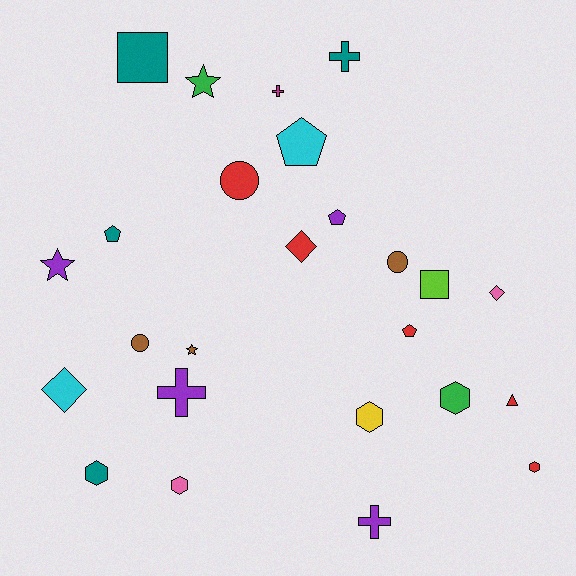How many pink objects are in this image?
There are 2 pink objects.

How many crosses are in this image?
There are 4 crosses.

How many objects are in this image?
There are 25 objects.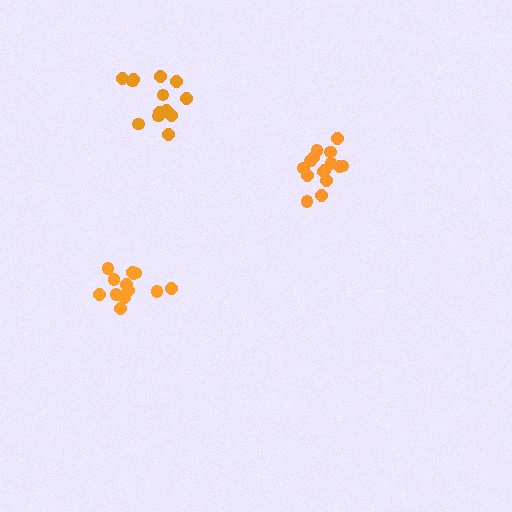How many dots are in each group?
Group 1: 15 dots, Group 2: 14 dots, Group 3: 13 dots (42 total).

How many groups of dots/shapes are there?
There are 3 groups.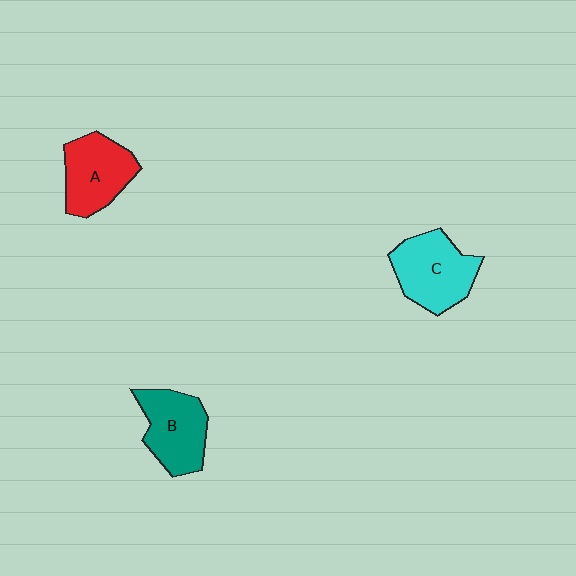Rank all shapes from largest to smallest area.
From largest to smallest: C (cyan), B (teal), A (red).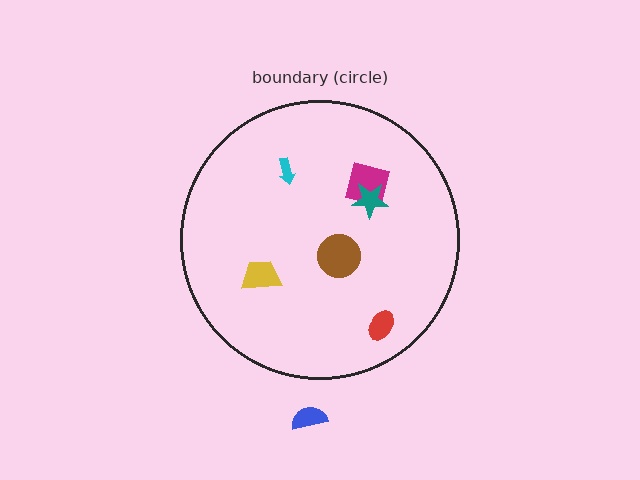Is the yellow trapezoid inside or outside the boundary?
Inside.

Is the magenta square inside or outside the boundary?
Inside.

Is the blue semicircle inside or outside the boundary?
Outside.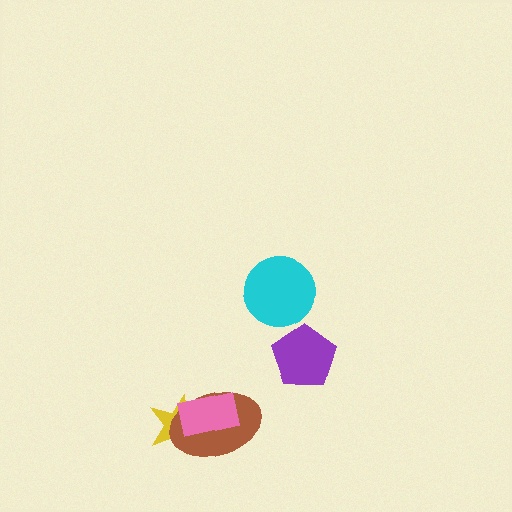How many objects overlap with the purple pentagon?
0 objects overlap with the purple pentagon.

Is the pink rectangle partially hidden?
No, no other shape covers it.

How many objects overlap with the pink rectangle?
2 objects overlap with the pink rectangle.